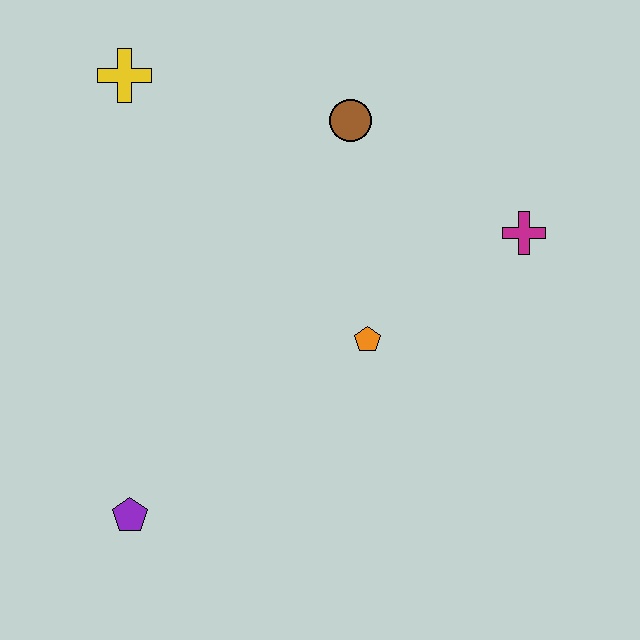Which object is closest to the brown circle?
The magenta cross is closest to the brown circle.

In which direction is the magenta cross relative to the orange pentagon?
The magenta cross is to the right of the orange pentagon.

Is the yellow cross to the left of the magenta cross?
Yes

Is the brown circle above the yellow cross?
No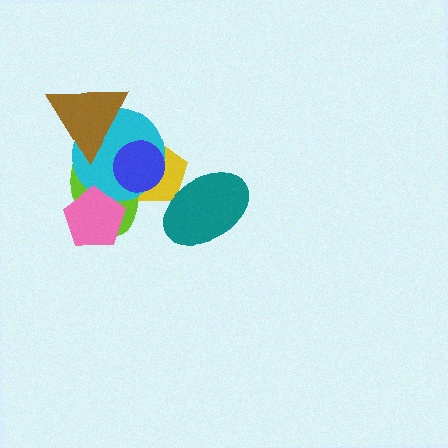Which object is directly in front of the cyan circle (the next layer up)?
The blue circle is directly in front of the cyan circle.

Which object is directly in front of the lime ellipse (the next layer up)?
The cyan circle is directly in front of the lime ellipse.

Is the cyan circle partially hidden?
Yes, it is partially covered by another shape.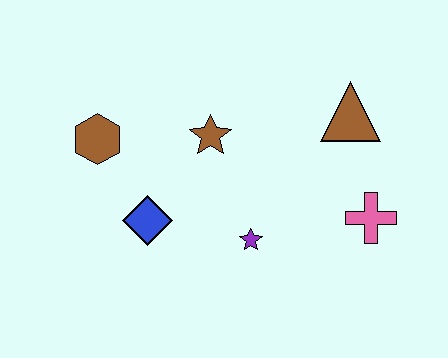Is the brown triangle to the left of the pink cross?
Yes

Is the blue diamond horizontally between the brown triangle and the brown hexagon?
Yes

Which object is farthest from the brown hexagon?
The pink cross is farthest from the brown hexagon.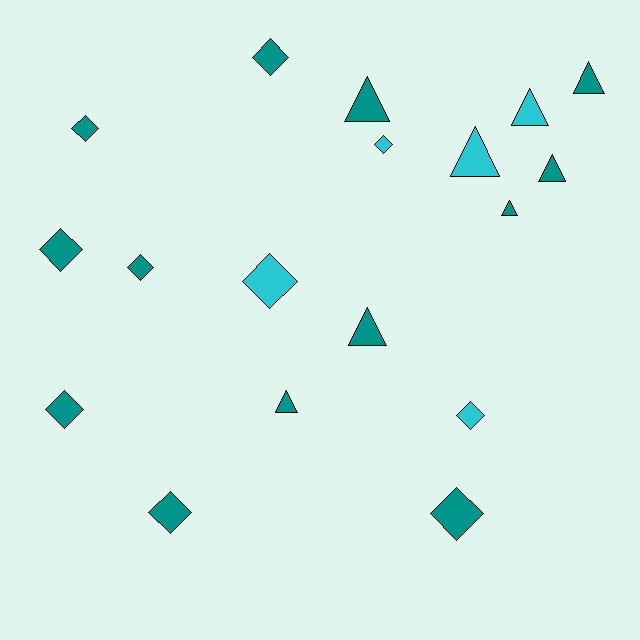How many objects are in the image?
There are 18 objects.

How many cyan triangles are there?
There are 2 cyan triangles.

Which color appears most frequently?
Teal, with 13 objects.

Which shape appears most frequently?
Diamond, with 10 objects.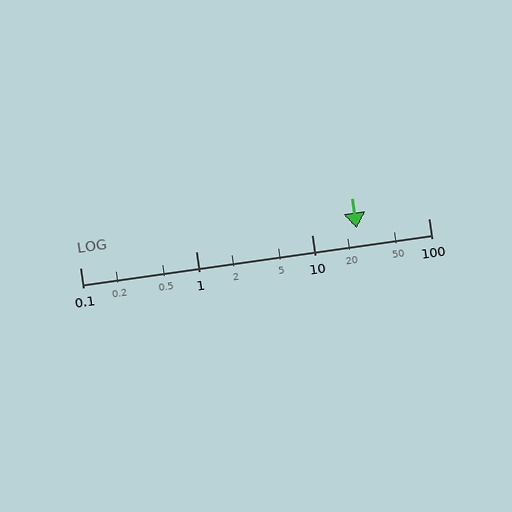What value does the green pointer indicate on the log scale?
The pointer indicates approximately 24.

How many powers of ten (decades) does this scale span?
The scale spans 3 decades, from 0.1 to 100.